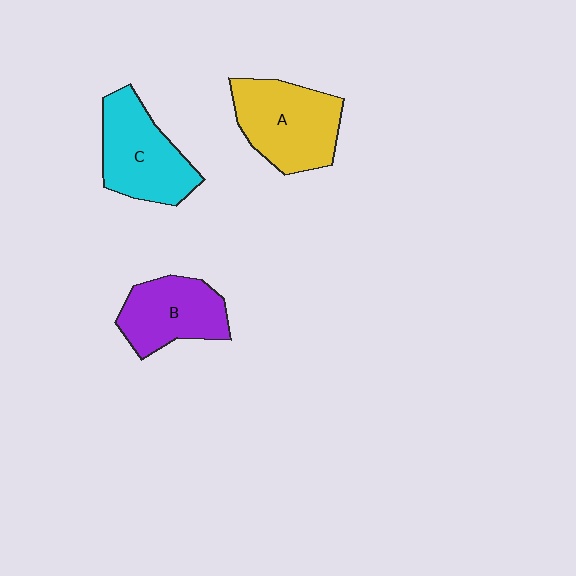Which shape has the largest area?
Shape A (yellow).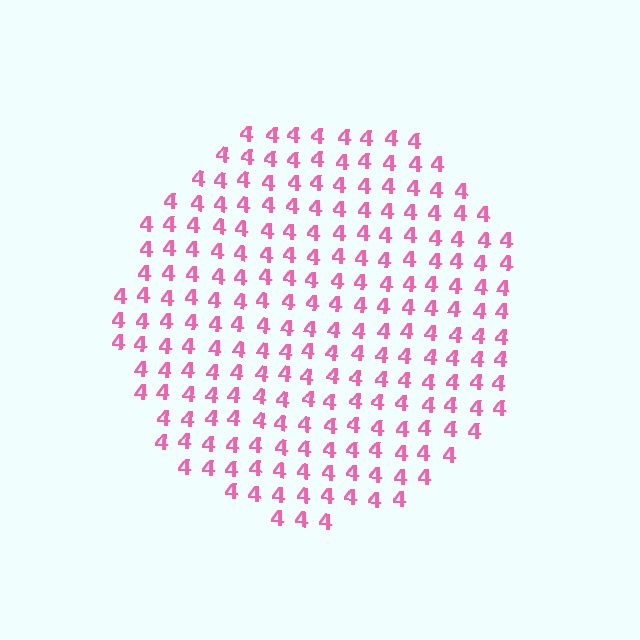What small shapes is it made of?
It is made of small digit 4's.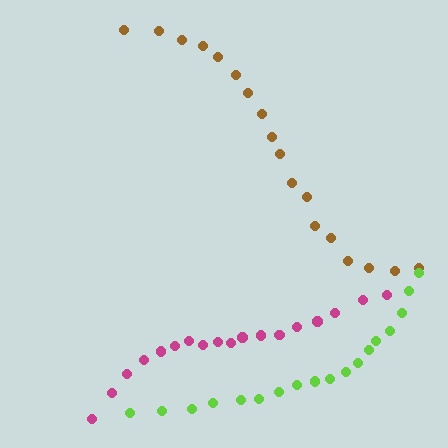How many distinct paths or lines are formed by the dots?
There are 3 distinct paths.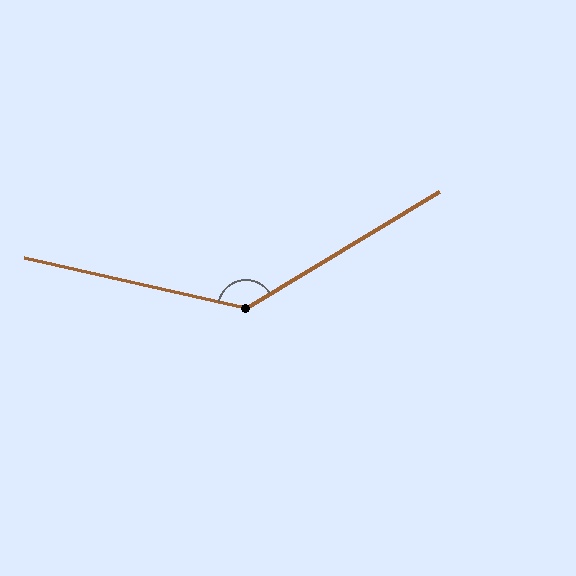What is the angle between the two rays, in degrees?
Approximately 136 degrees.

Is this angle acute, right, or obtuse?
It is obtuse.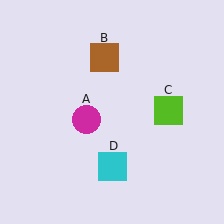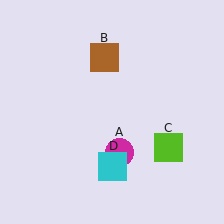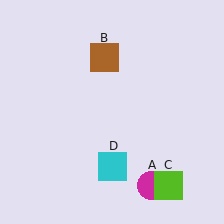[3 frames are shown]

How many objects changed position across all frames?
2 objects changed position: magenta circle (object A), lime square (object C).